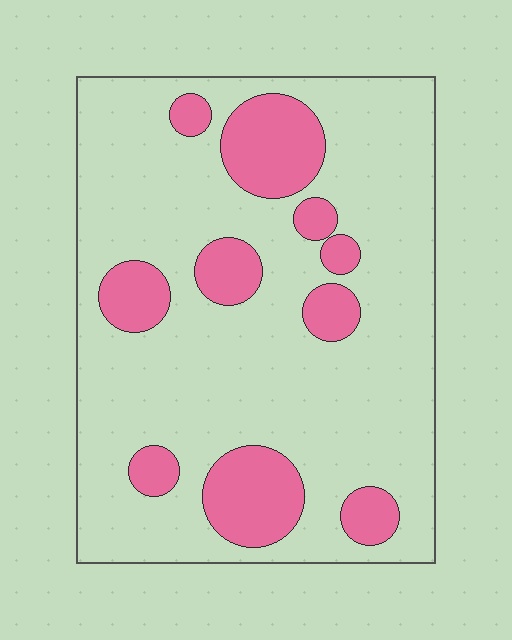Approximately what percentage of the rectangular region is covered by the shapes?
Approximately 20%.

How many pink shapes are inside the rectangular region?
10.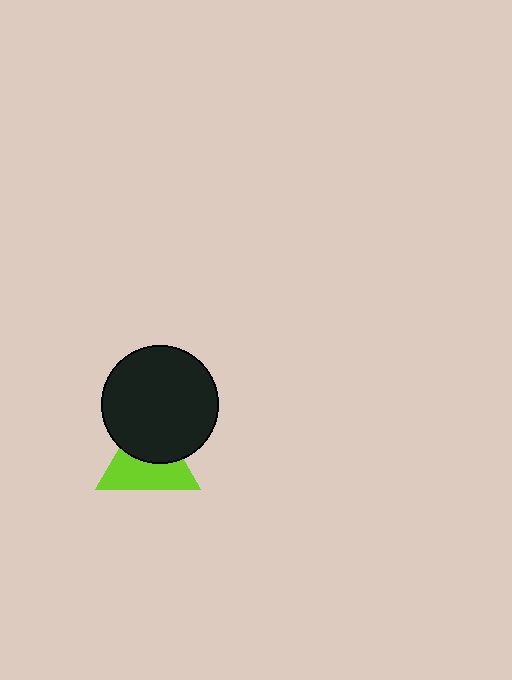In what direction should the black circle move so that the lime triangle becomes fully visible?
The black circle should move up. That is the shortest direction to clear the overlap and leave the lime triangle fully visible.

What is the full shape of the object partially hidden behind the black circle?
The partially hidden object is a lime triangle.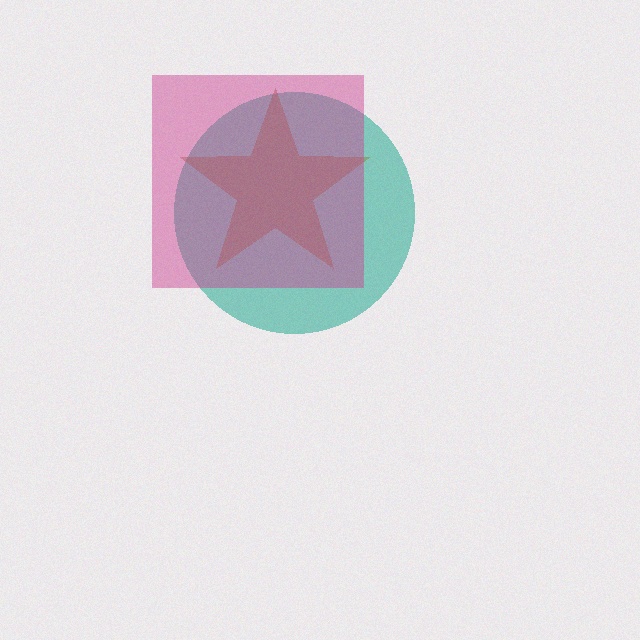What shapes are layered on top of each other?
The layered shapes are: a teal circle, a brown star, a magenta square.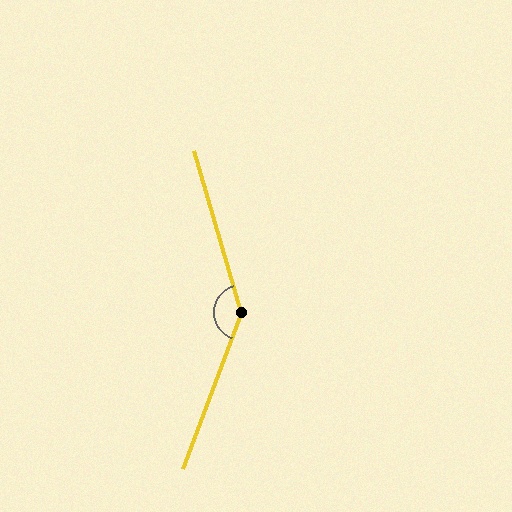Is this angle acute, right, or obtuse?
It is obtuse.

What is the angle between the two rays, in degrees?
Approximately 143 degrees.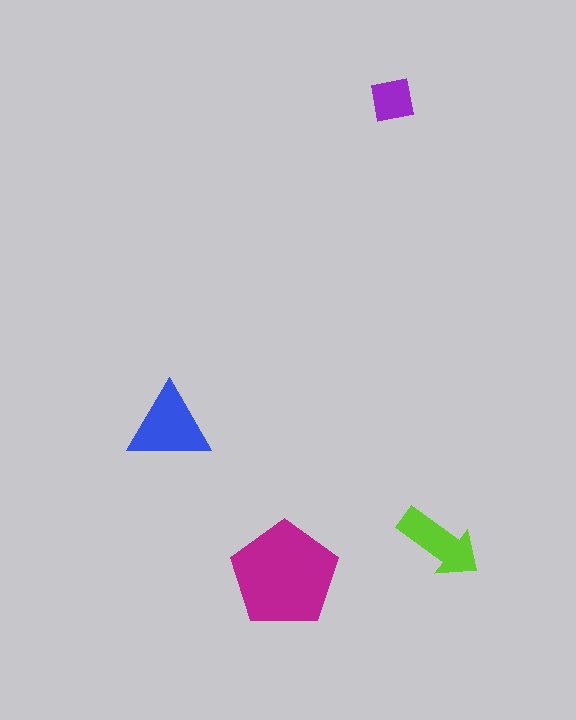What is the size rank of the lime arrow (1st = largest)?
3rd.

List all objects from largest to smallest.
The magenta pentagon, the blue triangle, the lime arrow, the purple square.